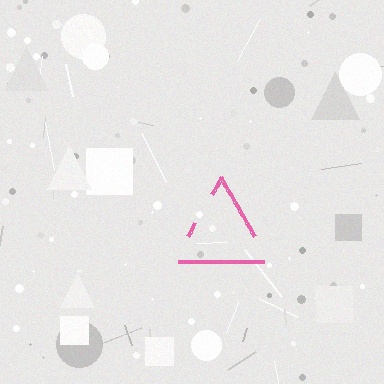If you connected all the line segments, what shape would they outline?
They would outline a triangle.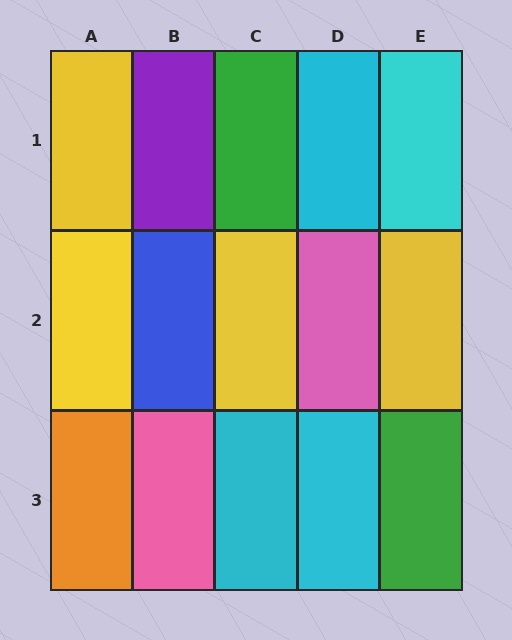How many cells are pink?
2 cells are pink.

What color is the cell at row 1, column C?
Green.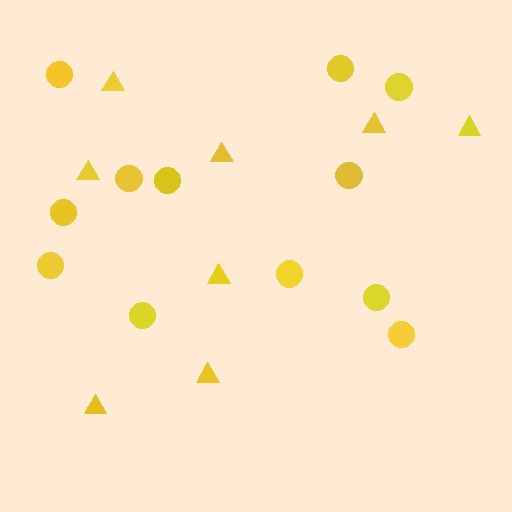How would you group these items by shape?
There are 2 groups: one group of triangles (8) and one group of circles (12).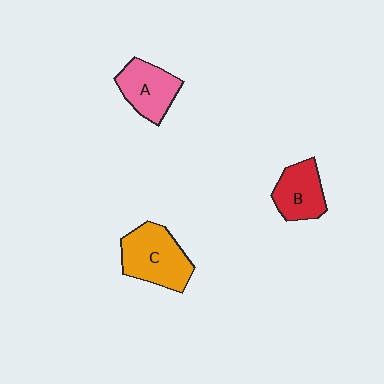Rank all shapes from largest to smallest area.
From largest to smallest: C (orange), A (pink), B (red).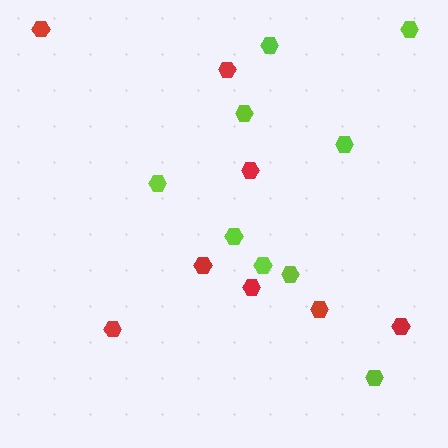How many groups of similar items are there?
There are 2 groups: one group of red hexagons (8) and one group of lime hexagons (9).